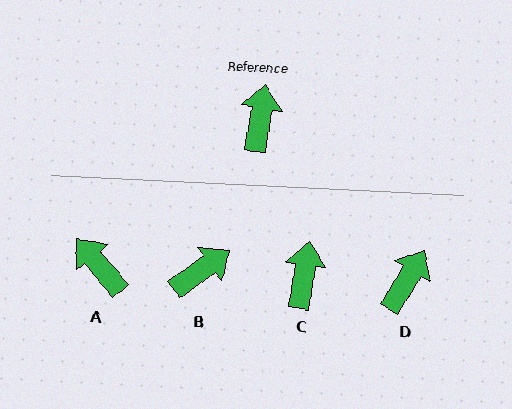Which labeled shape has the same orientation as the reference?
C.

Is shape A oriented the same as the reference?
No, it is off by about 49 degrees.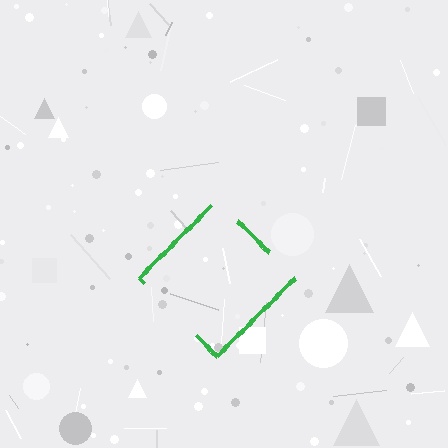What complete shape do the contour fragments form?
The contour fragments form a diamond.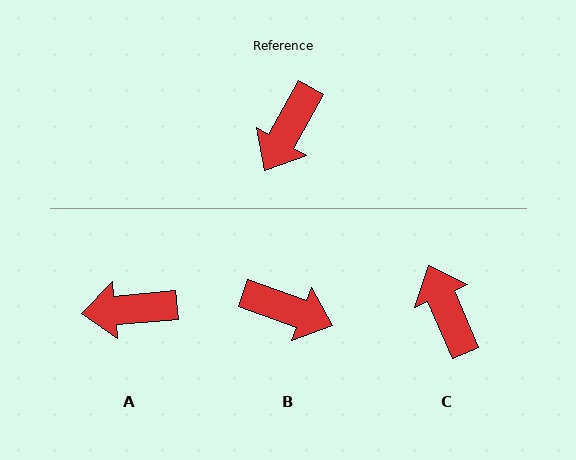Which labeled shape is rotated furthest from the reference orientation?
C, about 128 degrees away.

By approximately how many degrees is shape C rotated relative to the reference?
Approximately 128 degrees clockwise.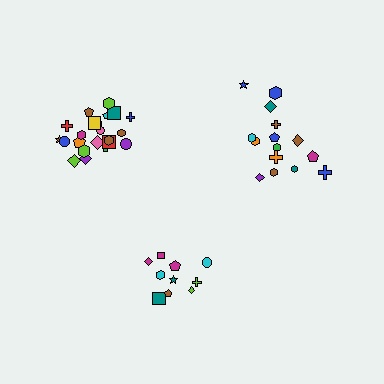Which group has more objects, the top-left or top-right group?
The top-left group.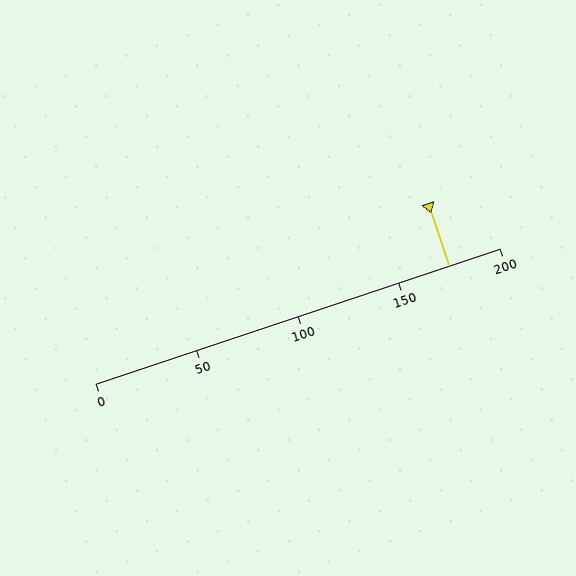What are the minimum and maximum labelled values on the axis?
The axis runs from 0 to 200.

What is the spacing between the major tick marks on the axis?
The major ticks are spaced 50 apart.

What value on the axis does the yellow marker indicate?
The marker indicates approximately 175.